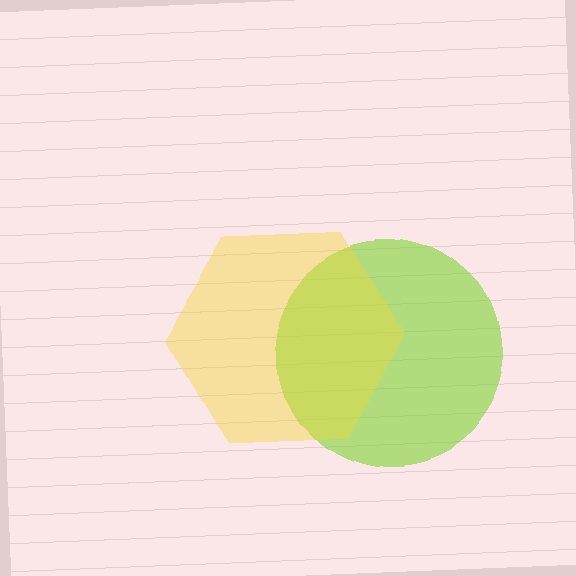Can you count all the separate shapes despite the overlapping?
Yes, there are 2 separate shapes.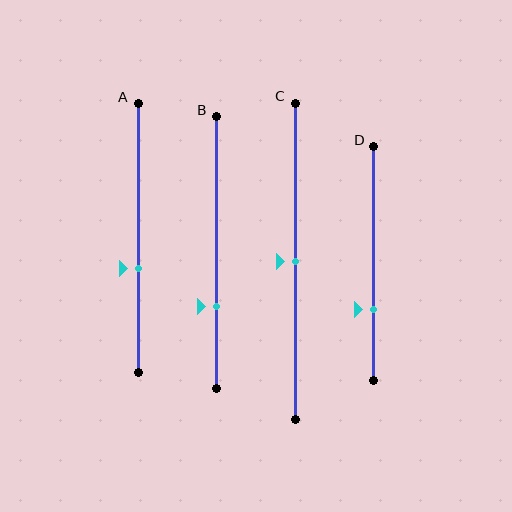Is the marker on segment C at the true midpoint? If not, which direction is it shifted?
Yes, the marker on segment C is at the true midpoint.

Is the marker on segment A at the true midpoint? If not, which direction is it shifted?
No, the marker on segment A is shifted downward by about 11% of the segment length.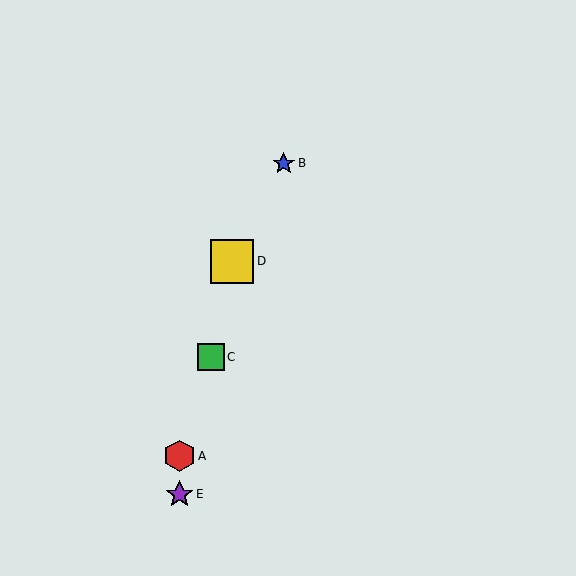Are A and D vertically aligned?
No, A is at x≈179 and D is at x≈232.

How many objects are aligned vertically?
2 objects (A, E) are aligned vertically.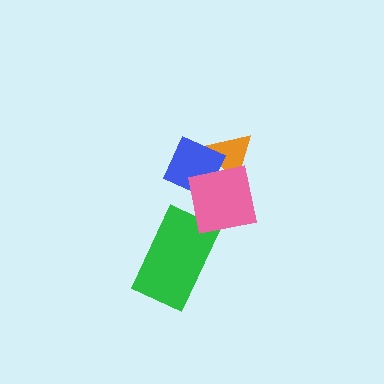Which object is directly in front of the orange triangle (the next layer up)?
The blue diamond is directly in front of the orange triangle.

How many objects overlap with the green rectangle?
0 objects overlap with the green rectangle.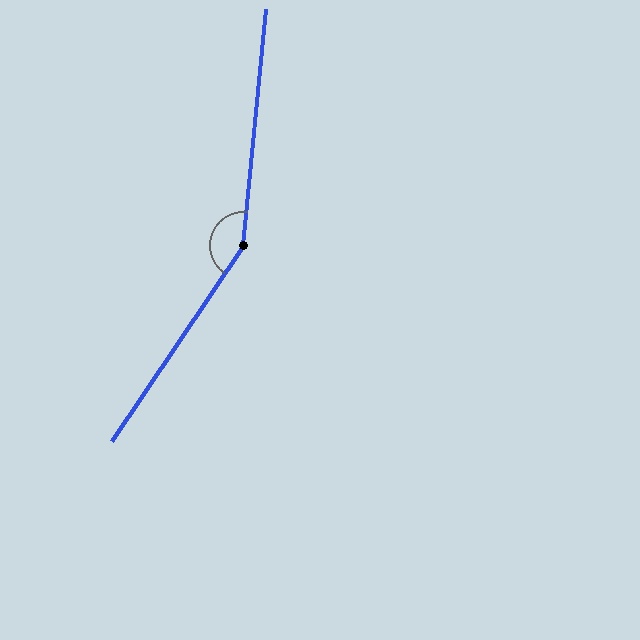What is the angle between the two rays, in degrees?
Approximately 152 degrees.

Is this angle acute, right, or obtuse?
It is obtuse.